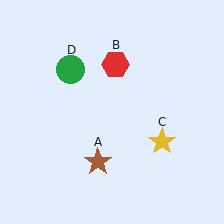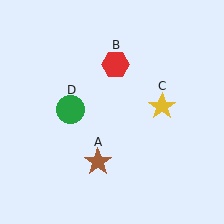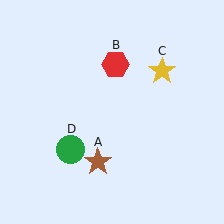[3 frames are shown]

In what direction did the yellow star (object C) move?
The yellow star (object C) moved up.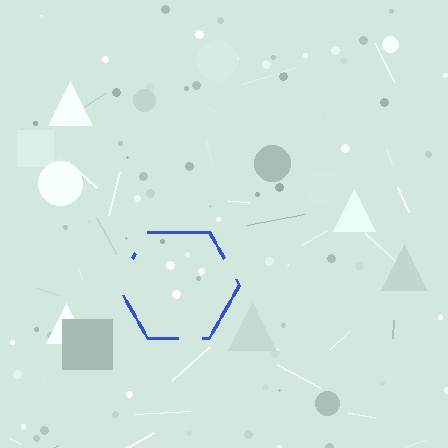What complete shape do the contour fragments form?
The contour fragments form a hexagon.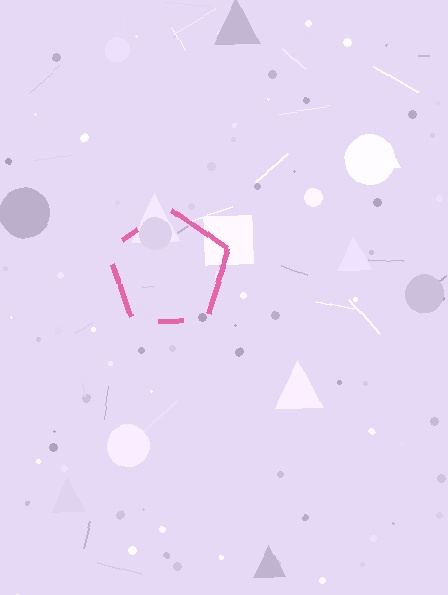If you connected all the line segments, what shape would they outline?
They would outline a pentagon.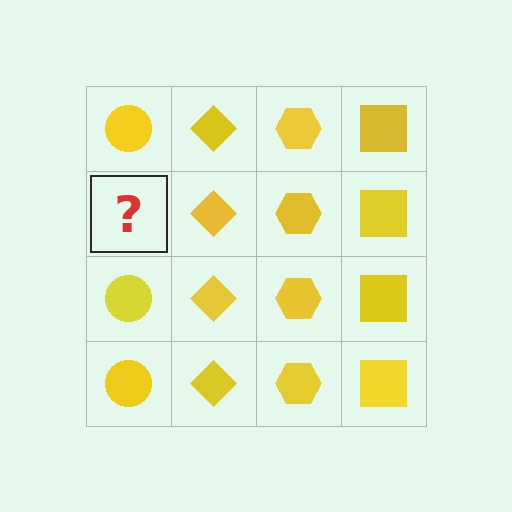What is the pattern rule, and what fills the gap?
The rule is that each column has a consistent shape. The gap should be filled with a yellow circle.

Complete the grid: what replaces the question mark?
The question mark should be replaced with a yellow circle.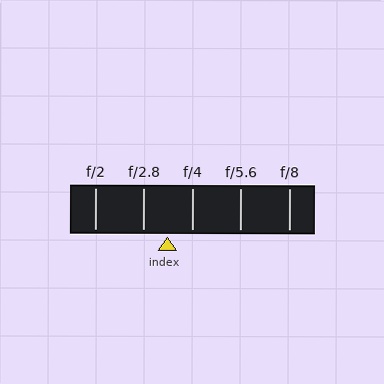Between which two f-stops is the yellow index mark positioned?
The index mark is between f/2.8 and f/4.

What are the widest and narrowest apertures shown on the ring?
The widest aperture shown is f/2 and the narrowest is f/8.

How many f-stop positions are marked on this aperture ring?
There are 5 f-stop positions marked.